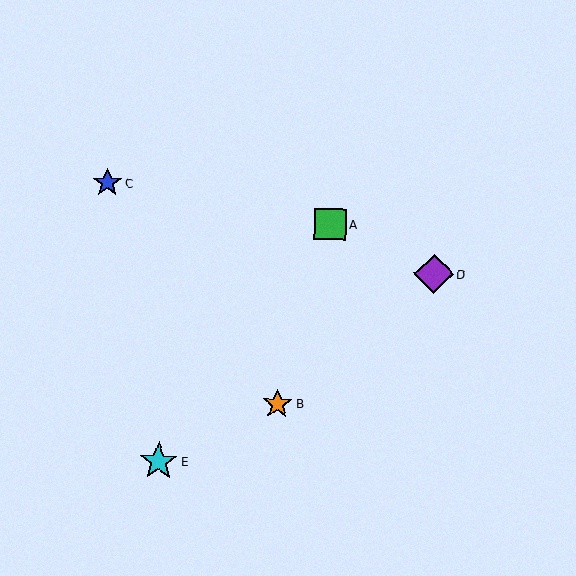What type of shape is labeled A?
Shape A is a green square.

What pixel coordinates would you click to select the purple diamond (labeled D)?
Click at (434, 274) to select the purple diamond D.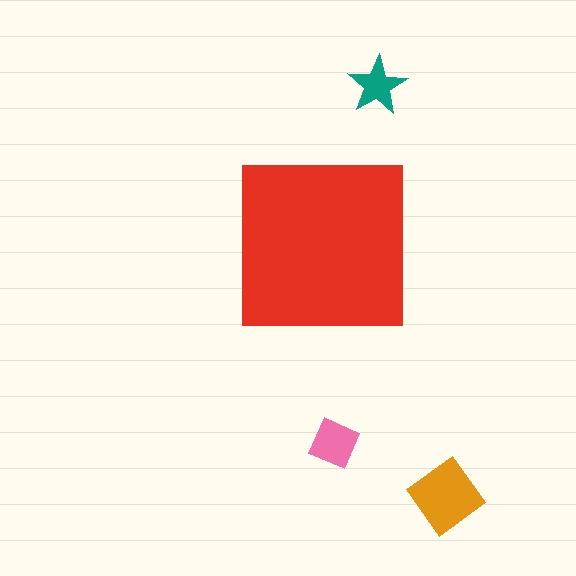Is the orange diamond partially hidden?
No, the orange diamond is fully visible.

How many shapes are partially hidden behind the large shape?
0 shapes are partially hidden.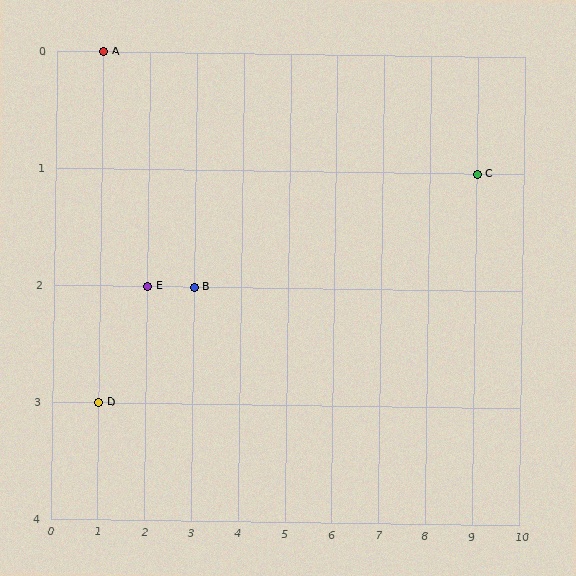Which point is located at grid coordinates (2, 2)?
Point E is at (2, 2).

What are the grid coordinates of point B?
Point B is at grid coordinates (3, 2).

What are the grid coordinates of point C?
Point C is at grid coordinates (9, 1).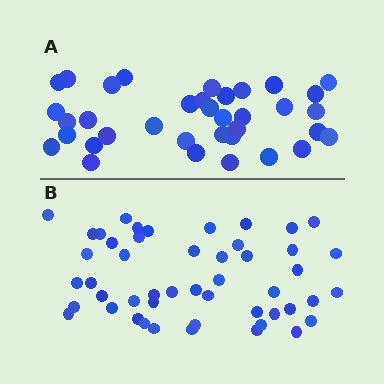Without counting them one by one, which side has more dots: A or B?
Region B (the bottom region) has more dots.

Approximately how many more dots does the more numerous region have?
Region B has approximately 15 more dots than region A.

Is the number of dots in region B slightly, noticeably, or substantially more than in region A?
Region B has noticeably more, but not dramatically so. The ratio is roughly 1.4 to 1.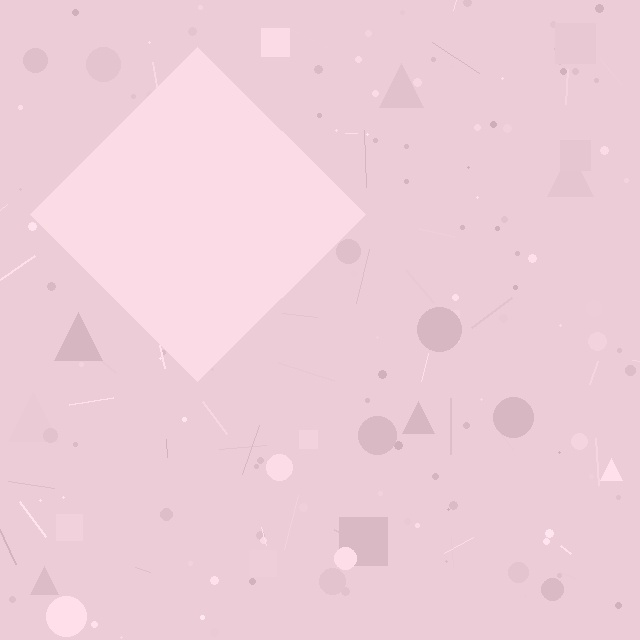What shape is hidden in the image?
A diamond is hidden in the image.